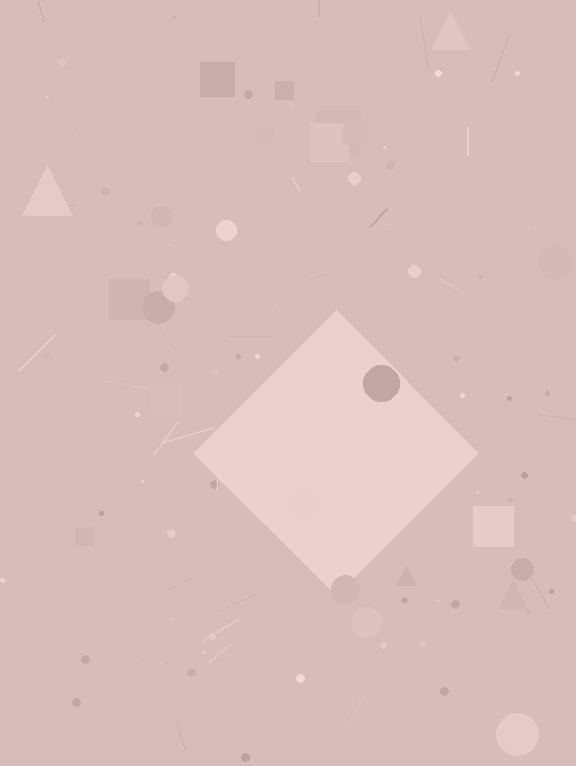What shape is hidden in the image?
A diamond is hidden in the image.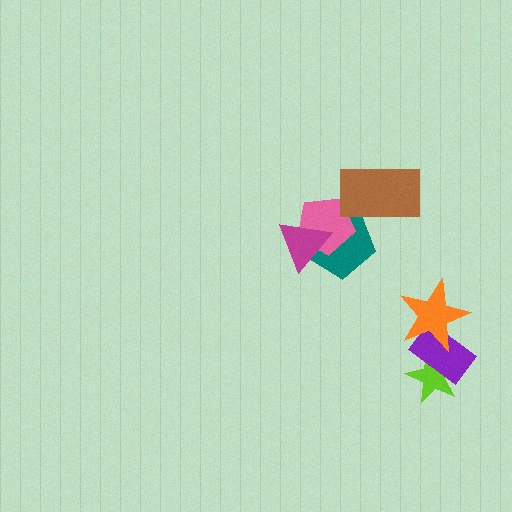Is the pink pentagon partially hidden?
Yes, it is partially covered by another shape.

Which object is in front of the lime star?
The purple rectangle is in front of the lime star.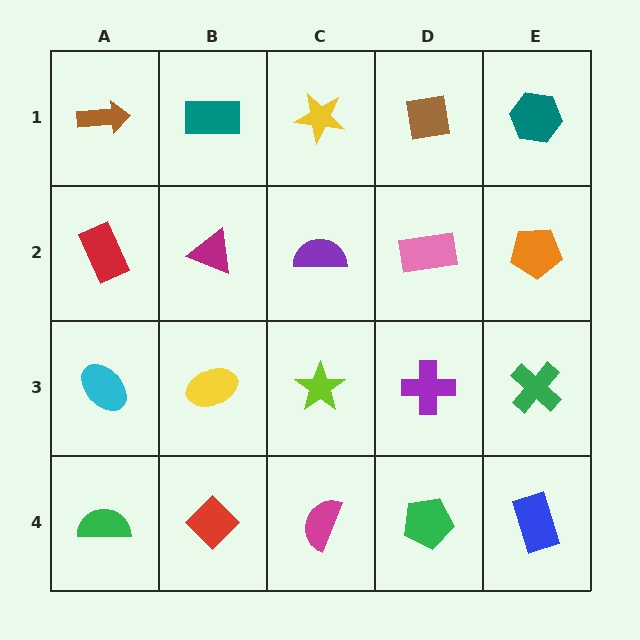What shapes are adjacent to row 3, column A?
A red rectangle (row 2, column A), a green semicircle (row 4, column A), a yellow ellipse (row 3, column B).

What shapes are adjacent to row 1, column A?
A red rectangle (row 2, column A), a teal rectangle (row 1, column B).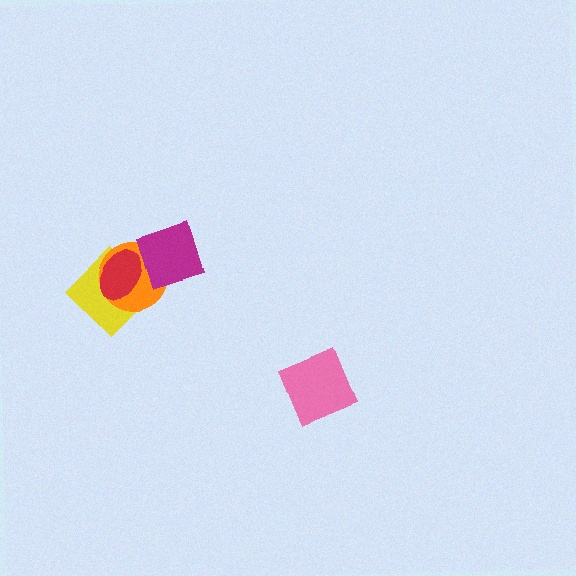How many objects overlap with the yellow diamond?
3 objects overlap with the yellow diamond.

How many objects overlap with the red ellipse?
3 objects overlap with the red ellipse.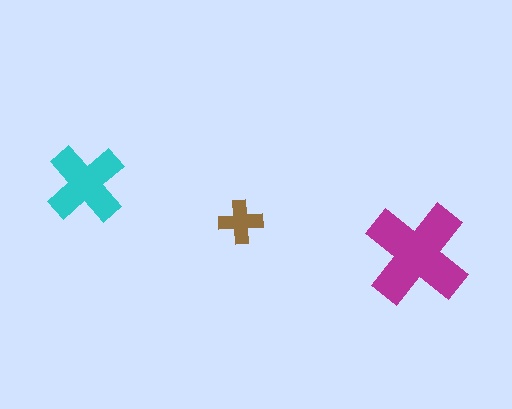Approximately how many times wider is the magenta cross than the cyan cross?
About 1.5 times wider.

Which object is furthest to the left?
The cyan cross is leftmost.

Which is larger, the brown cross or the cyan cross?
The cyan one.